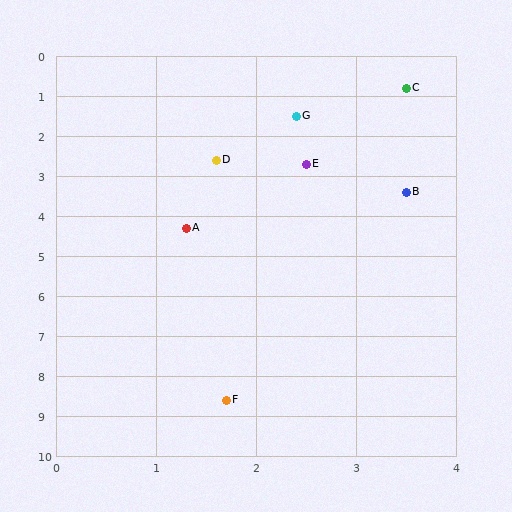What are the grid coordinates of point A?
Point A is at approximately (1.3, 4.3).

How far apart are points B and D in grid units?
Points B and D are about 2.1 grid units apart.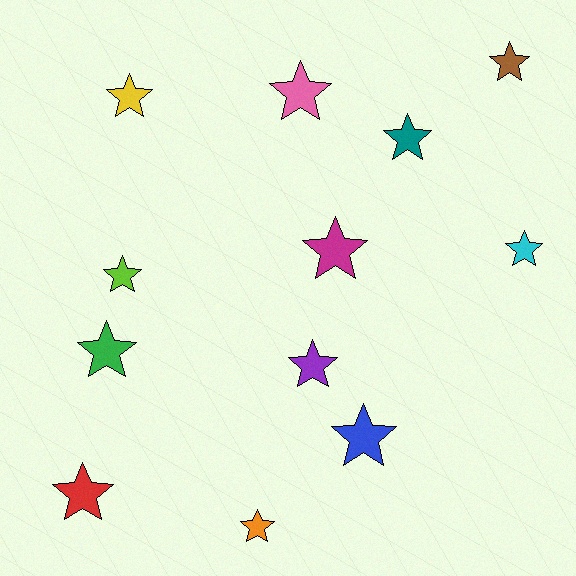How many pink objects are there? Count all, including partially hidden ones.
There is 1 pink object.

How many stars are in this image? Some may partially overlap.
There are 12 stars.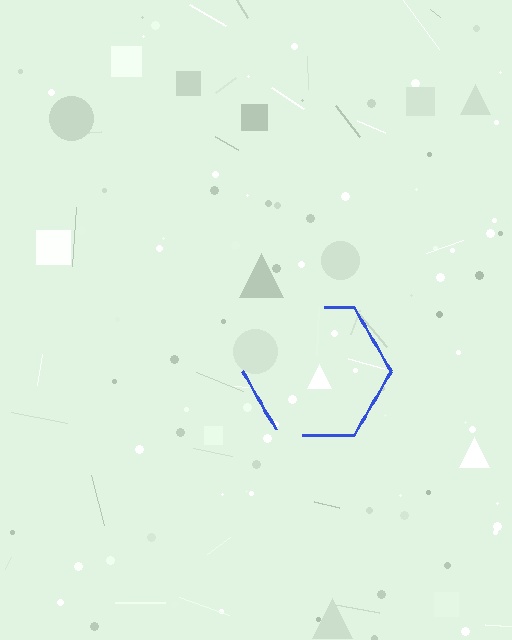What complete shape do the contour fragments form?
The contour fragments form a hexagon.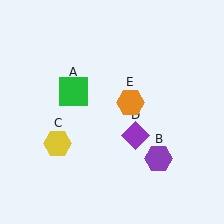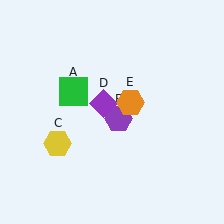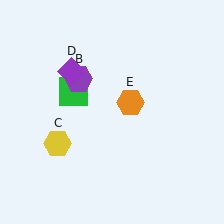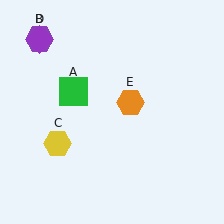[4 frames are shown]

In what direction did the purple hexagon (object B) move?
The purple hexagon (object B) moved up and to the left.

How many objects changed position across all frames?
2 objects changed position: purple hexagon (object B), purple diamond (object D).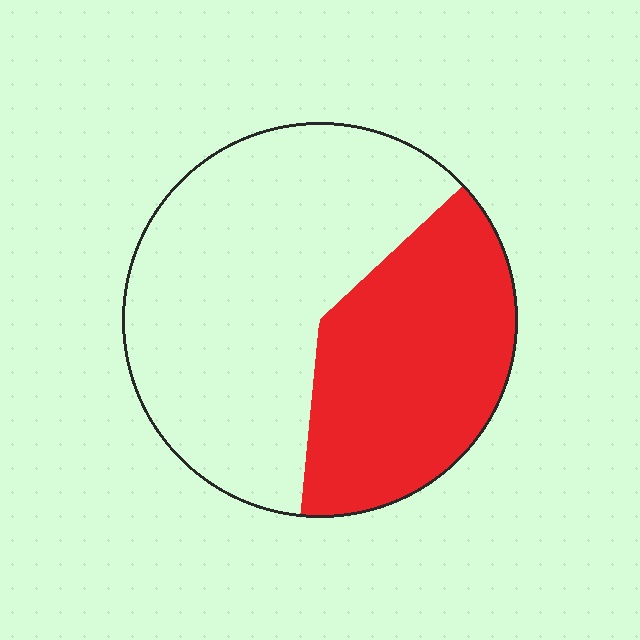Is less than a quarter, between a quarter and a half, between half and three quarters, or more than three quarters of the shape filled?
Between a quarter and a half.